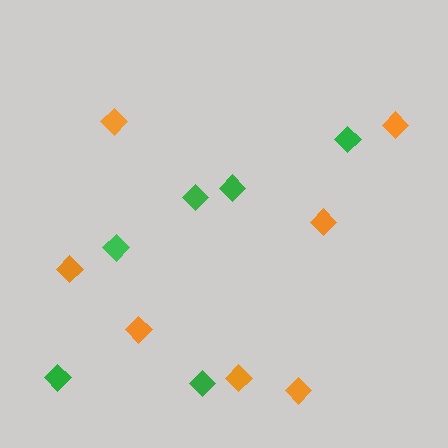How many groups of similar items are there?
There are 2 groups: one group of orange diamonds (7) and one group of green diamonds (6).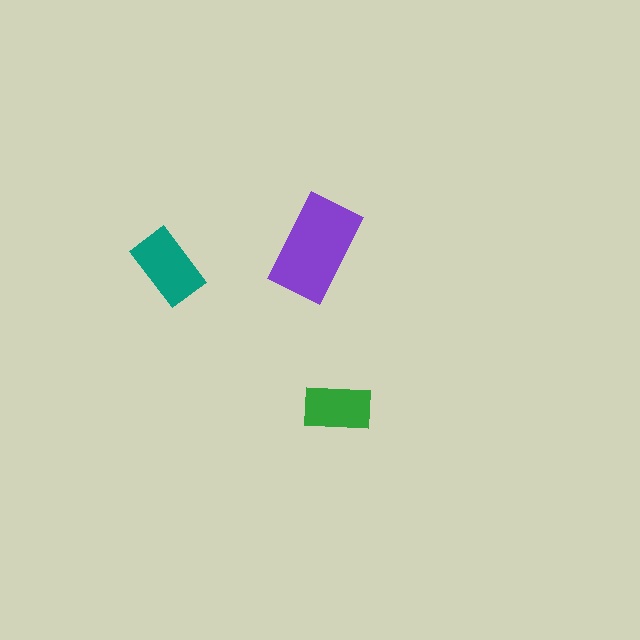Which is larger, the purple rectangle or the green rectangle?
The purple one.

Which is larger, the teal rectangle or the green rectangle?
The teal one.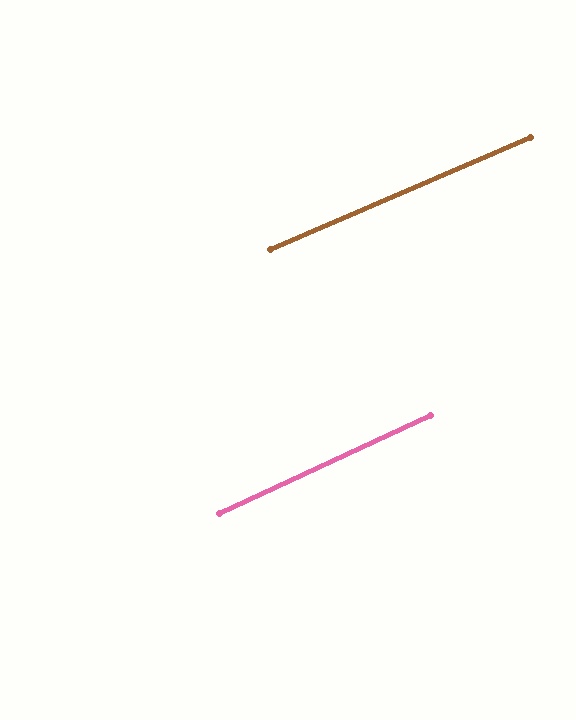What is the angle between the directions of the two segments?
Approximately 2 degrees.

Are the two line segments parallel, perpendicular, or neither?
Parallel — their directions differ by only 1.6°.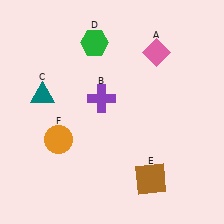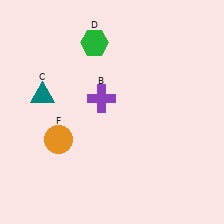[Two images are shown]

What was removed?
The pink diamond (A), the brown square (E) were removed in Image 2.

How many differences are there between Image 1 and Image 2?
There are 2 differences between the two images.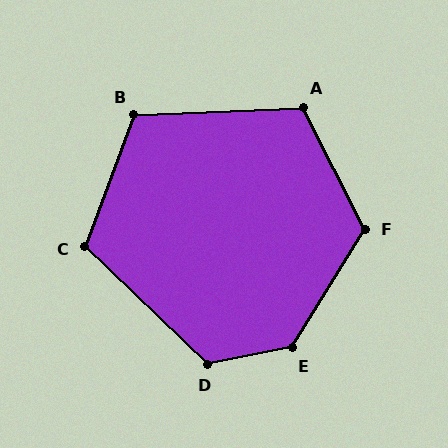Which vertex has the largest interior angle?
E, at approximately 133 degrees.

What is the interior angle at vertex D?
Approximately 125 degrees (obtuse).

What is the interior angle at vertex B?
Approximately 113 degrees (obtuse).